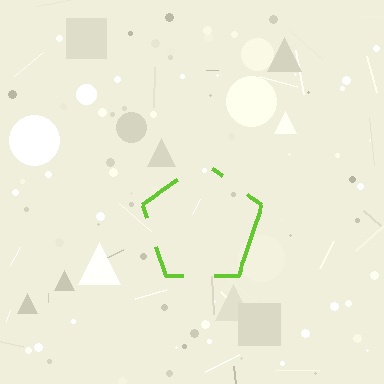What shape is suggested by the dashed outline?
The dashed outline suggests a pentagon.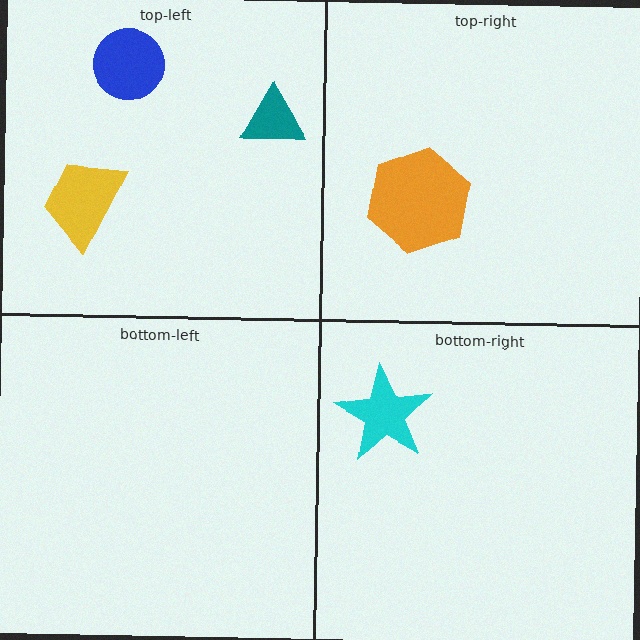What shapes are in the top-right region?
The orange hexagon.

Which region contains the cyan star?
The bottom-right region.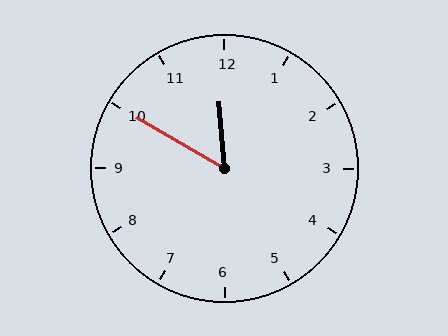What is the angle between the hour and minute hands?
Approximately 55 degrees.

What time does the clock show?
11:50.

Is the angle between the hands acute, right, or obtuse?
It is acute.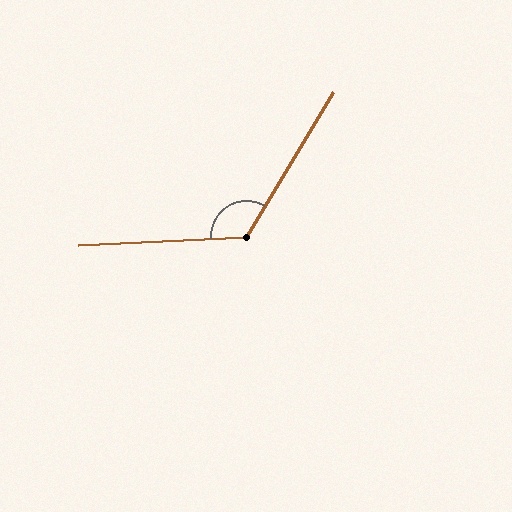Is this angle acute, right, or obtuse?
It is obtuse.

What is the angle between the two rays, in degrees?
Approximately 124 degrees.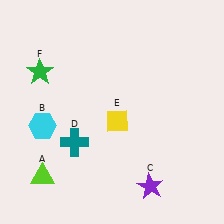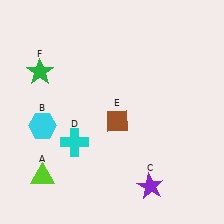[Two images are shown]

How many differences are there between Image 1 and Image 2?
There are 2 differences between the two images.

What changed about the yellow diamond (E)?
In Image 1, E is yellow. In Image 2, it changed to brown.